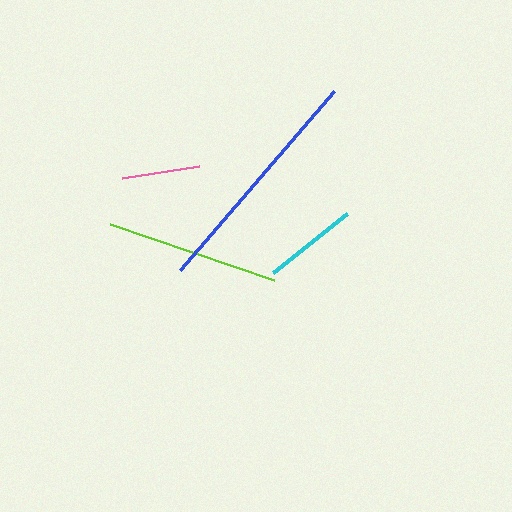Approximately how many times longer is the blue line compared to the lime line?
The blue line is approximately 1.4 times the length of the lime line.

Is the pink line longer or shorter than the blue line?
The blue line is longer than the pink line.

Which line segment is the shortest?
The pink line is the shortest at approximately 79 pixels.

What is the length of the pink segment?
The pink segment is approximately 79 pixels long.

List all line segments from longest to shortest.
From longest to shortest: blue, lime, cyan, pink.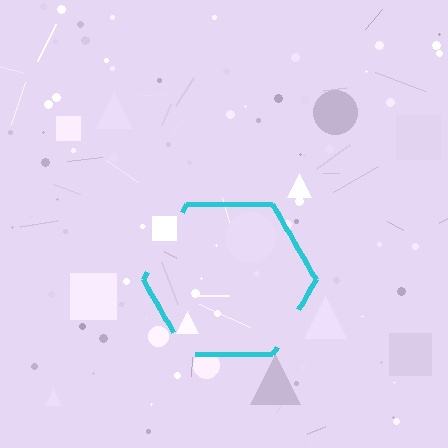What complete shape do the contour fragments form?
The contour fragments form a hexagon.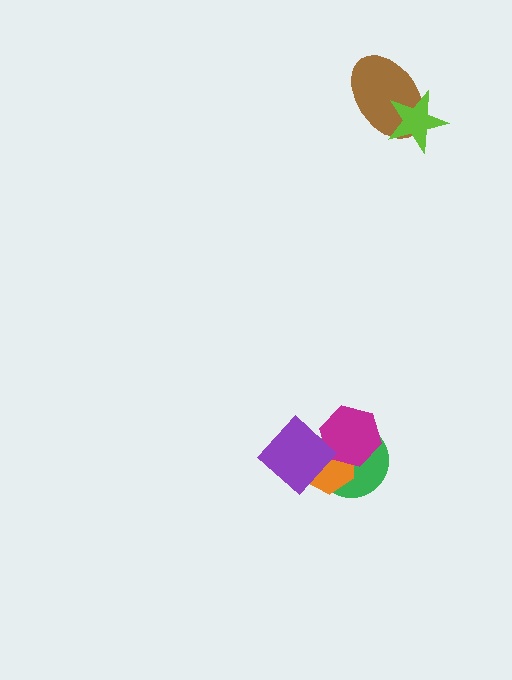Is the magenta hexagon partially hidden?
No, no other shape covers it.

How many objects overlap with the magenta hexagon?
2 objects overlap with the magenta hexagon.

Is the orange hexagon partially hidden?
Yes, it is partially covered by another shape.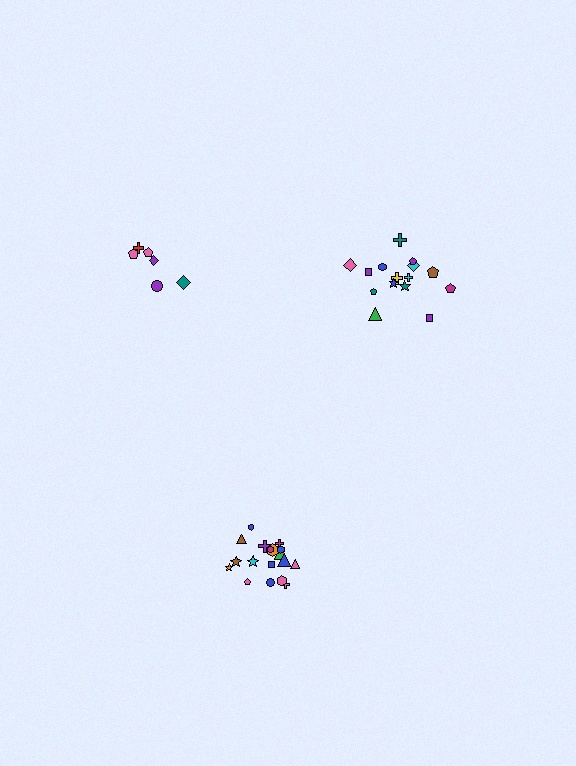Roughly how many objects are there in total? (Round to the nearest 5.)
Roughly 40 objects in total.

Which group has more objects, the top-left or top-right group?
The top-right group.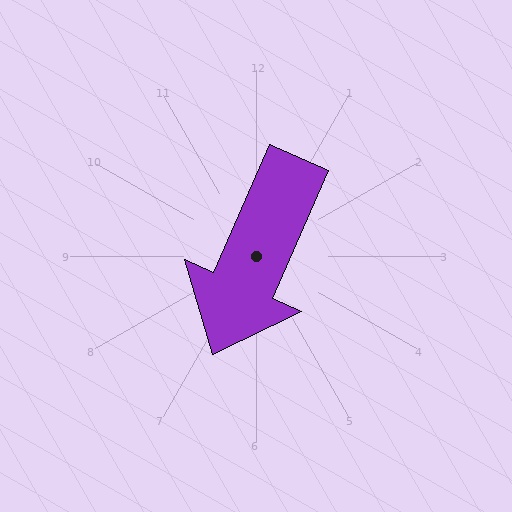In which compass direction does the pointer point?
Southwest.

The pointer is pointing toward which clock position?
Roughly 7 o'clock.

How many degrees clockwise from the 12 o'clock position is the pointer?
Approximately 204 degrees.